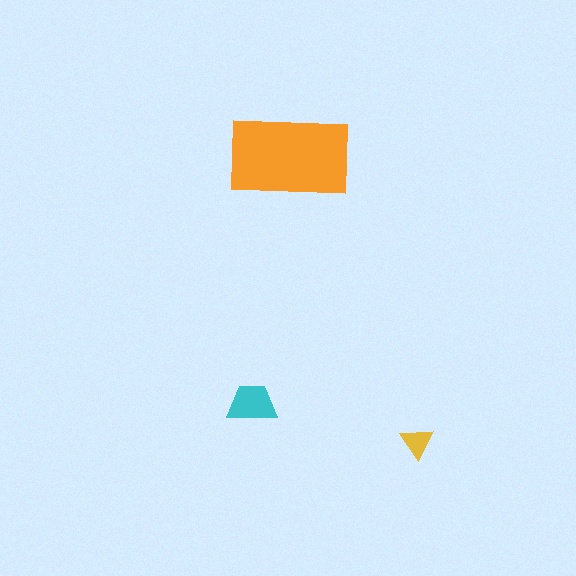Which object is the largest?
The orange rectangle.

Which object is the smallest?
The yellow triangle.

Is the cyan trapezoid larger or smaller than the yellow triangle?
Larger.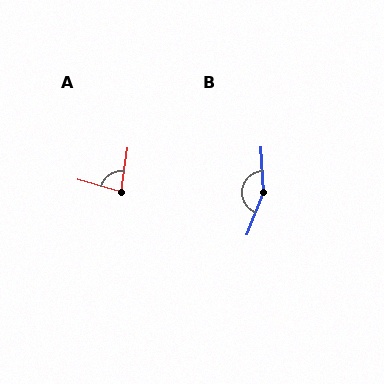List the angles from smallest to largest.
A (82°), B (156°).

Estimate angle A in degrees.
Approximately 82 degrees.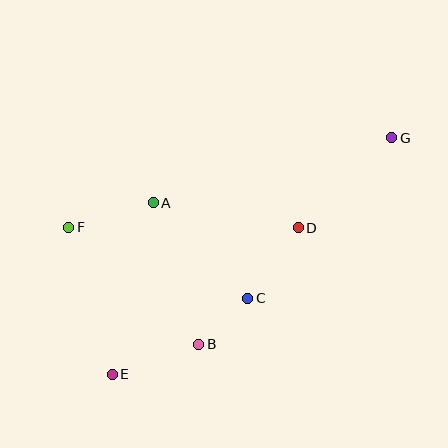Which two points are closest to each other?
Points B and C are closest to each other.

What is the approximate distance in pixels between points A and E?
The distance between A and E is approximately 176 pixels.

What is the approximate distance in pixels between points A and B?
The distance between A and B is approximately 149 pixels.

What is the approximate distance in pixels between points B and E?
The distance between B and E is approximately 92 pixels.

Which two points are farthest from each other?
Points E and G are farthest from each other.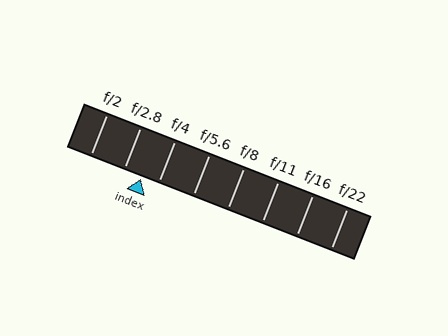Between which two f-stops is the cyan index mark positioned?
The index mark is between f/2.8 and f/4.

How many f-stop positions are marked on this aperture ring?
There are 8 f-stop positions marked.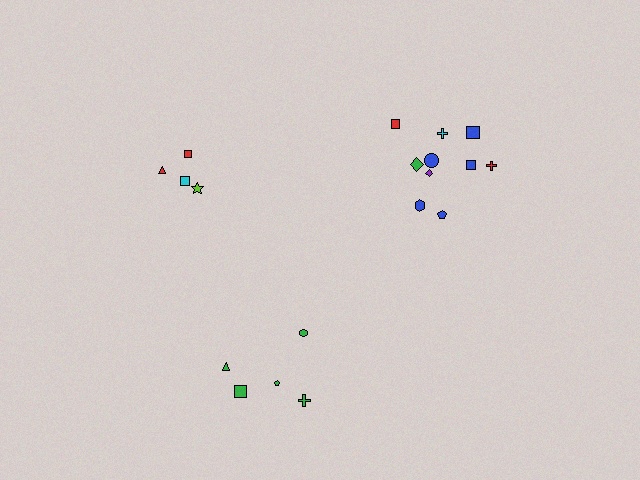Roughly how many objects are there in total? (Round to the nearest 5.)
Roughly 20 objects in total.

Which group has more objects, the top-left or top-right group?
The top-right group.